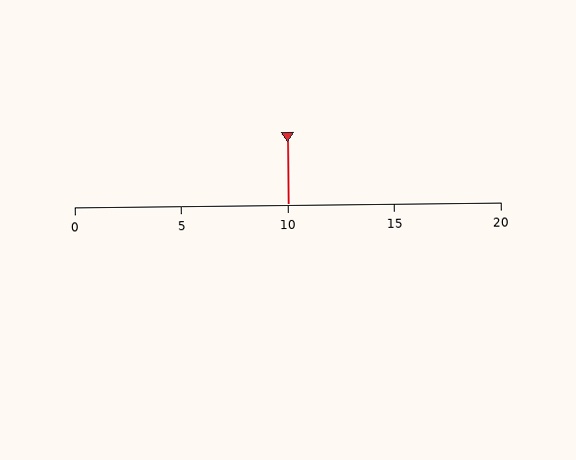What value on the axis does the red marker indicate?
The marker indicates approximately 10.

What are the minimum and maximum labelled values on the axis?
The axis runs from 0 to 20.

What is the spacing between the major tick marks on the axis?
The major ticks are spaced 5 apart.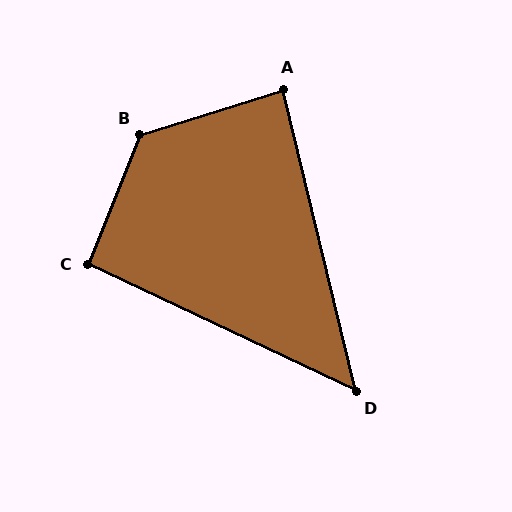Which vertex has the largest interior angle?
B, at approximately 129 degrees.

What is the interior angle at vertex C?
Approximately 94 degrees (approximately right).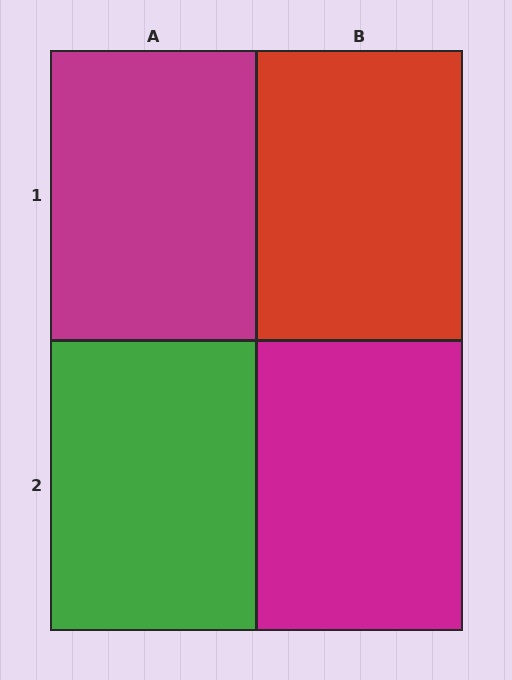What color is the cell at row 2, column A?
Green.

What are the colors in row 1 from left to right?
Magenta, red.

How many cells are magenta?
2 cells are magenta.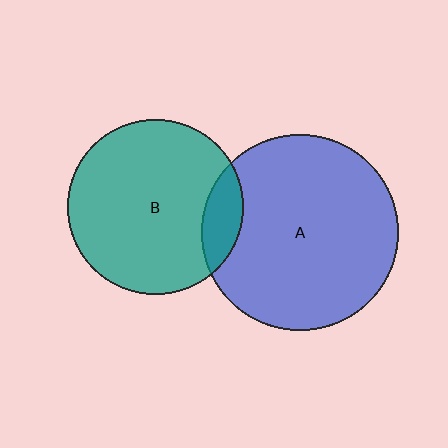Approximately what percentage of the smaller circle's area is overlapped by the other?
Approximately 15%.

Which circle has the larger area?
Circle A (blue).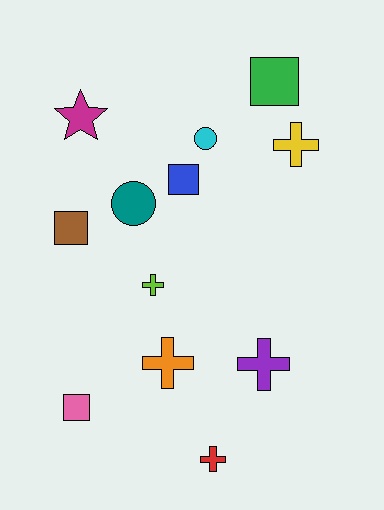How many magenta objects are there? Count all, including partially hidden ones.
There is 1 magenta object.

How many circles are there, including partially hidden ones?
There are 2 circles.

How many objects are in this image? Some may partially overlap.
There are 12 objects.